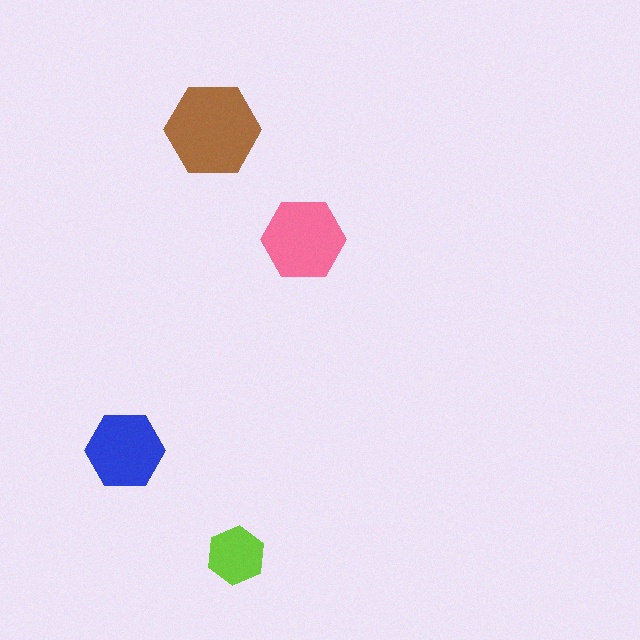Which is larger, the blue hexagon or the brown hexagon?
The brown one.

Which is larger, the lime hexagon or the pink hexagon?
The pink one.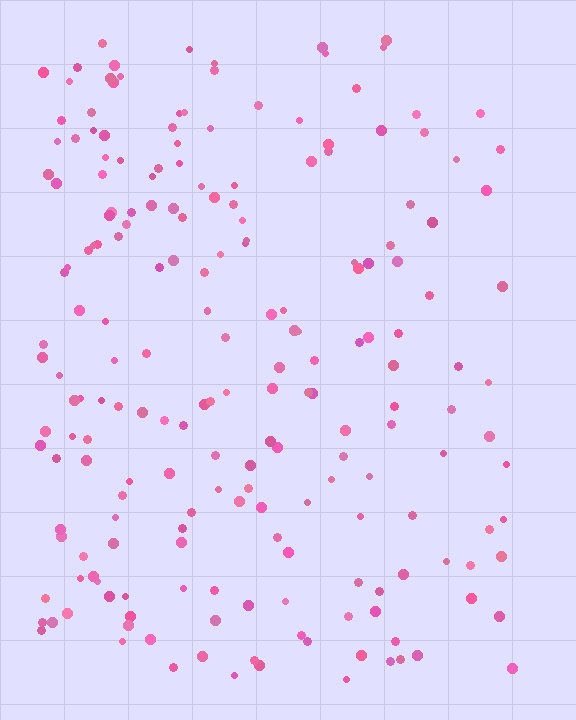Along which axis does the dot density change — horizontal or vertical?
Horizontal.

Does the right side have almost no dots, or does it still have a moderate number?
Still a moderate number, just noticeably fewer than the left.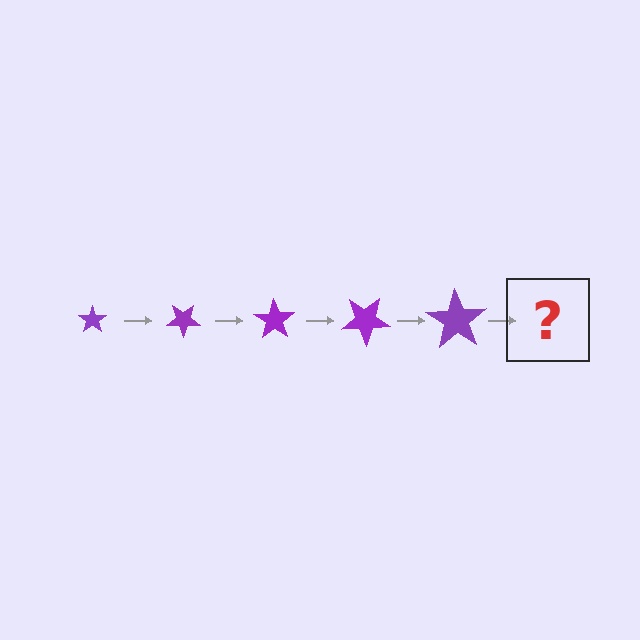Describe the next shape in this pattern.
It should be a star, larger than the previous one and rotated 175 degrees from the start.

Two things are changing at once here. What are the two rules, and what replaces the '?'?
The two rules are that the star grows larger each step and it rotates 35 degrees each step. The '?' should be a star, larger than the previous one and rotated 175 degrees from the start.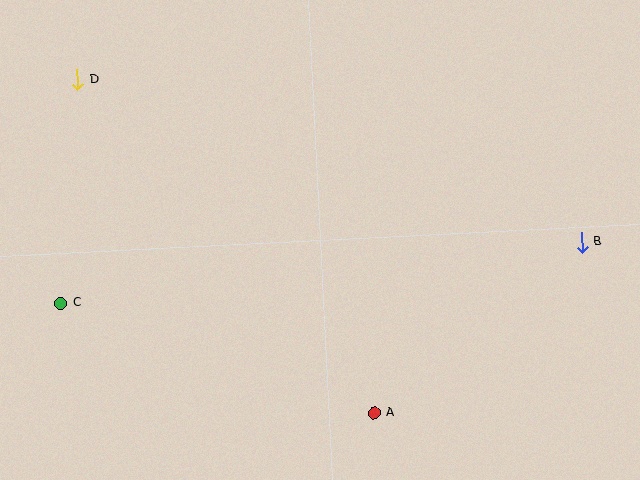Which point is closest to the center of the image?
Point A at (374, 413) is closest to the center.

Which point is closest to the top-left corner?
Point D is closest to the top-left corner.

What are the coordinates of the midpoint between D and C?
The midpoint between D and C is at (69, 192).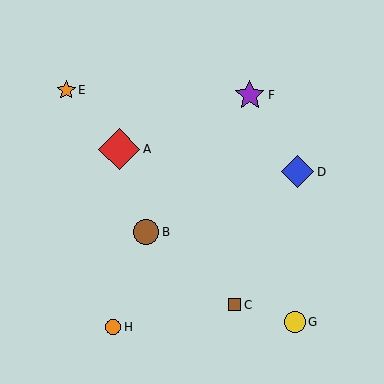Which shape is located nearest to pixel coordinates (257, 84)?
The purple star (labeled F) at (250, 95) is nearest to that location.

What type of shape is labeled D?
Shape D is a blue diamond.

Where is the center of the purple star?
The center of the purple star is at (250, 95).